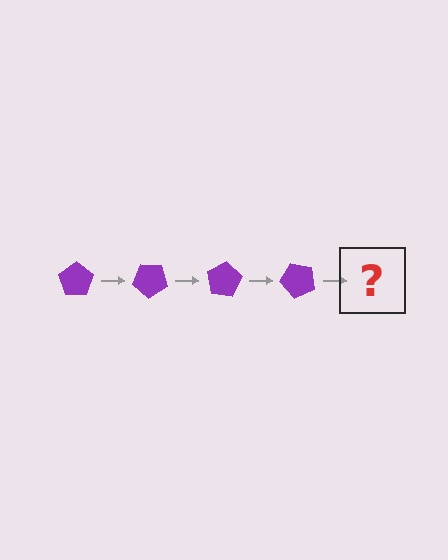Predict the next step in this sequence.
The next step is a purple pentagon rotated 160 degrees.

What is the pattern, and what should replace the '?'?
The pattern is that the pentagon rotates 40 degrees each step. The '?' should be a purple pentagon rotated 160 degrees.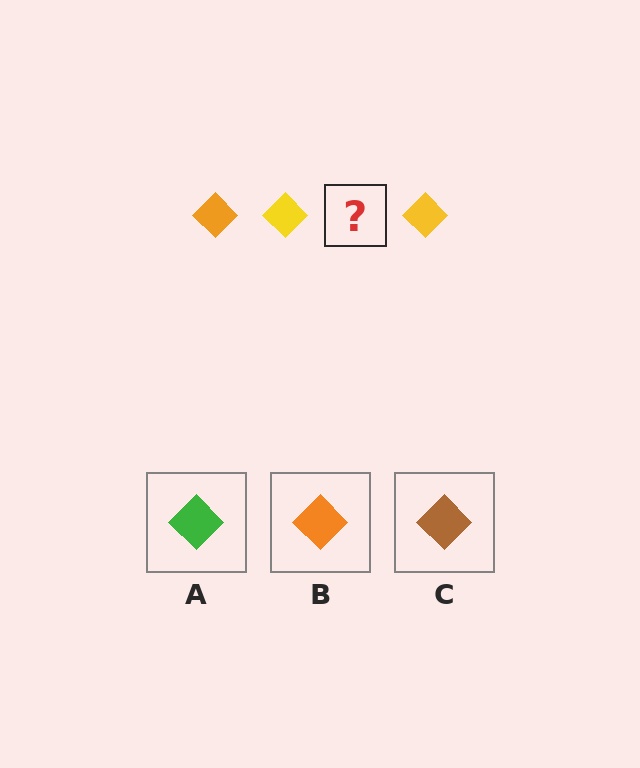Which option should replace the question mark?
Option B.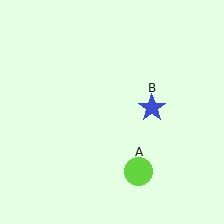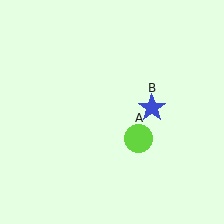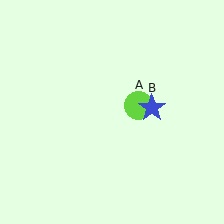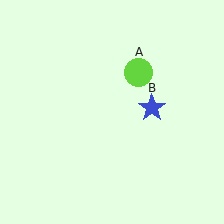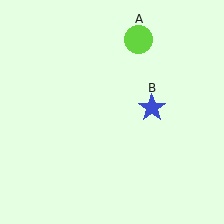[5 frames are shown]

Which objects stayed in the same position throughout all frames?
Blue star (object B) remained stationary.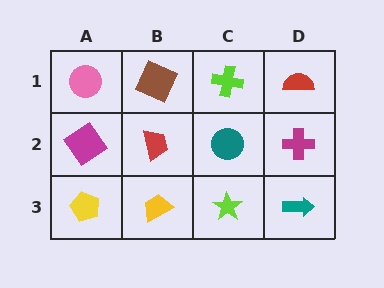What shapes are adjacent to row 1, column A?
A magenta diamond (row 2, column A), a brown square (row 1, column B).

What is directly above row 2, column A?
A pink circle.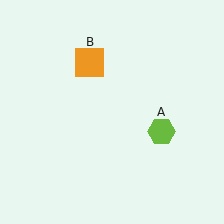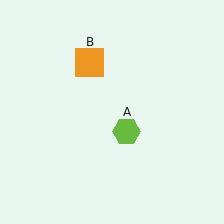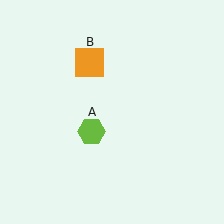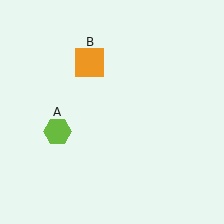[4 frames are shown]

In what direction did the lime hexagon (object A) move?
The lime hexagon (object A) moved left.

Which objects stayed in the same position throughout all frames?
Orange square (object B) remained stationary.